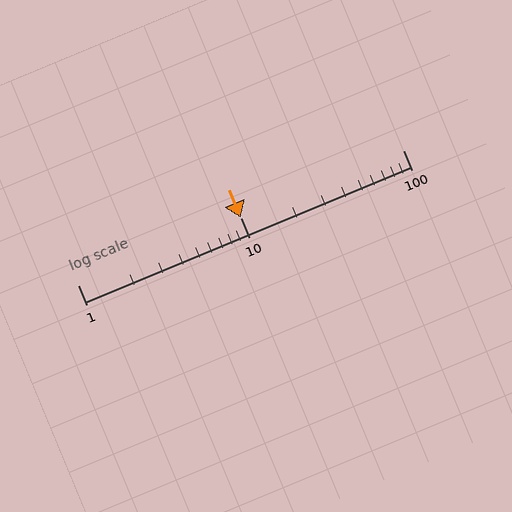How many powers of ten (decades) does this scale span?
The scale spans 2 decades, from 1 to 100.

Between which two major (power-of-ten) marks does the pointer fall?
The pointer is between 10 and 100.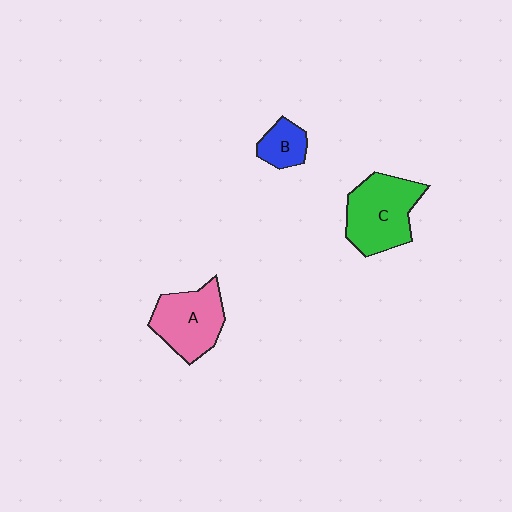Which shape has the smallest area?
Shape B (blue).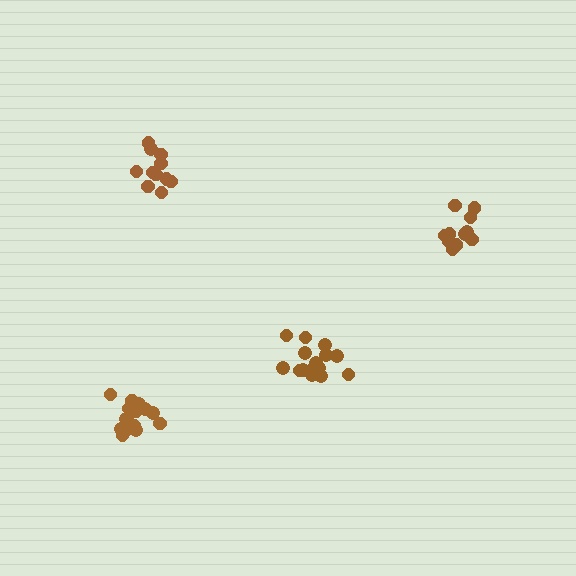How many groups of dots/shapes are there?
There are 4 groups.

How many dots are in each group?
Group 1: 11 dots, Group 2: 11 dots, Group 3: 16 dots, Group 4: 15 dots (53 total).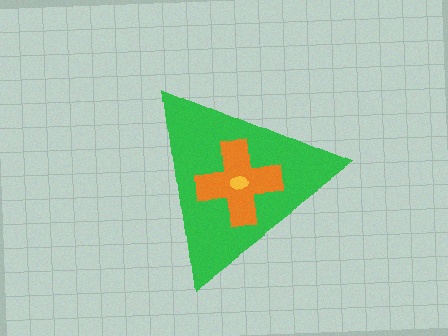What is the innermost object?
The yellow ellipse.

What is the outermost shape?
The green triangle.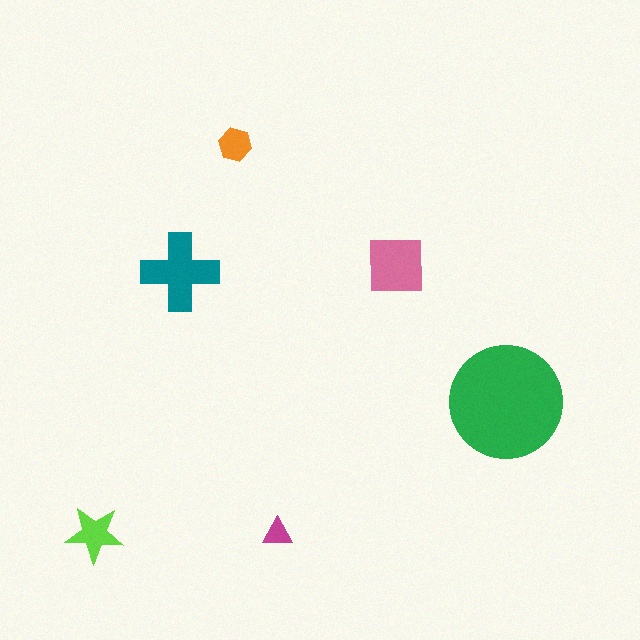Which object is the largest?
The green circle.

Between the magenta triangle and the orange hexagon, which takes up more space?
The orange hexagon.